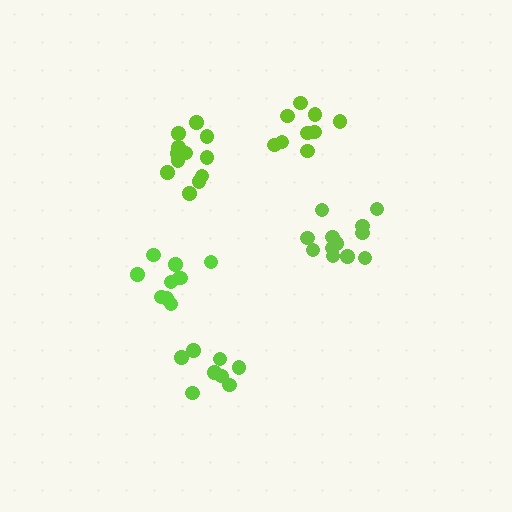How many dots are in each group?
Group 1: 11 dots, Group 2: 9 dots, Group 3: 12 dots, Group 4: 8 dots, Group 5: 12 dots (52 total).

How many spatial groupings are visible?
There are 5 spatial groupings.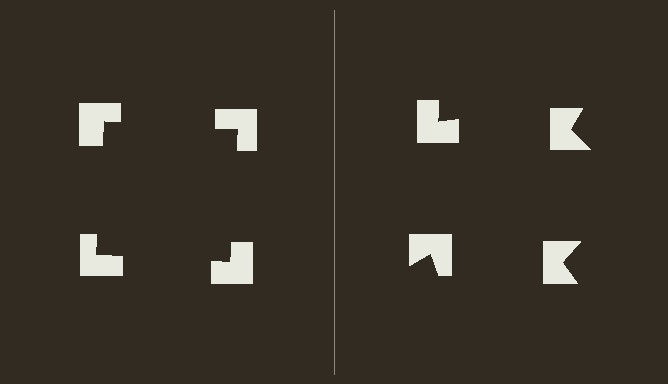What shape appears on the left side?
An illusory square.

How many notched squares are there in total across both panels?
8 — 4 on each side.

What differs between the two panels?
The notched squares are positioned identically on both sides; only the wedge orientations differ. On the left they align to a square; on the right they are misaligned.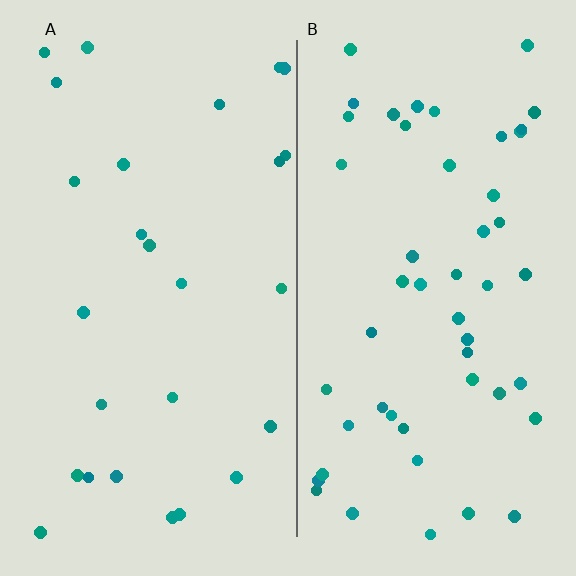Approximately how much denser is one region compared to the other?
Approximately 1.9× — region B over region A.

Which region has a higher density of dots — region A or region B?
B (the right).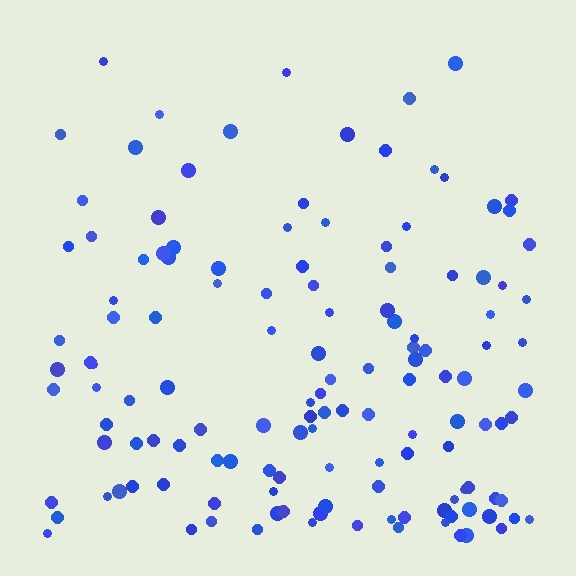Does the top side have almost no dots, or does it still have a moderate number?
Still a moderate number, just noticeably fewer than the bottom.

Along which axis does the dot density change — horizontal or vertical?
Vertical.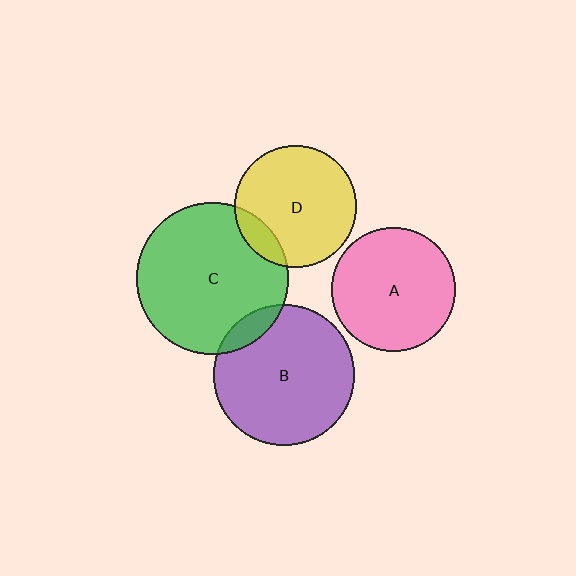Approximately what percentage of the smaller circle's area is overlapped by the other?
Approximately 10%.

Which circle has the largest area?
Circle C (green).